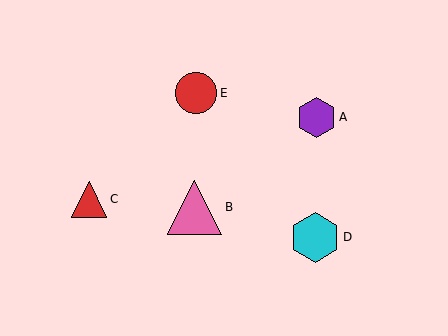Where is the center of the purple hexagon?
The center of the purple hexagon is at (317, 117).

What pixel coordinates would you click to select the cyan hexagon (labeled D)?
Click at (315, 237) to select the cyan hexagon D.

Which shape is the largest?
The pink triangle (labeled B) is the largest.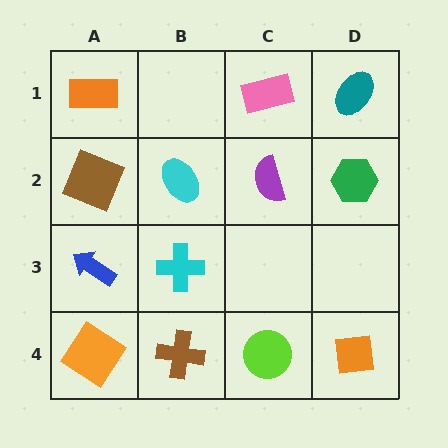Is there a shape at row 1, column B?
No, that cell is empty.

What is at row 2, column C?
A purple semicircle.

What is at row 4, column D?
An orange square.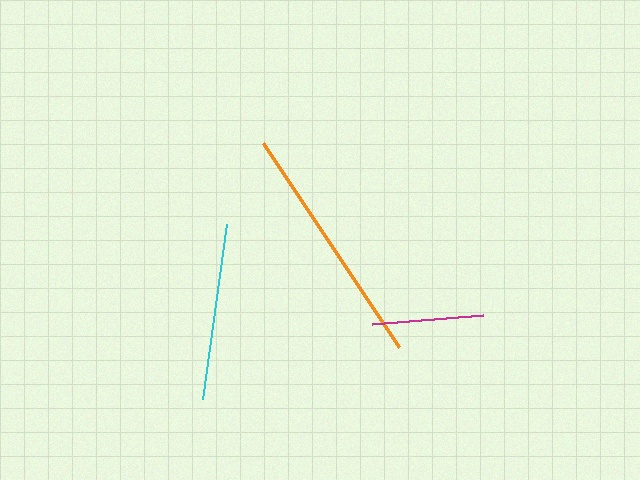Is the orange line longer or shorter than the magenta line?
The orange line is longer than the magenta line.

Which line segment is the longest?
The orange line is the longest at approximately 245 pixels.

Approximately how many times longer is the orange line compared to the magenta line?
The orange line is approximately 2.2 times the length of the magenta line.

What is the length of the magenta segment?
The magenta segment is approximately 112 pixels long.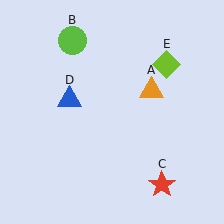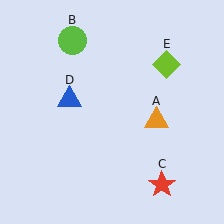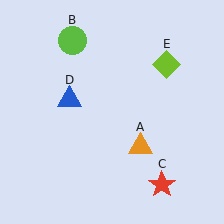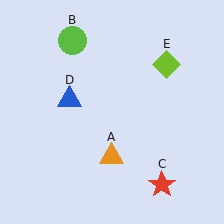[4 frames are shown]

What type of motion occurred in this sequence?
The orange triangle (object A) rotated clockwise around the center of the scene.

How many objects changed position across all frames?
1 object changed position: orange triangle (object A).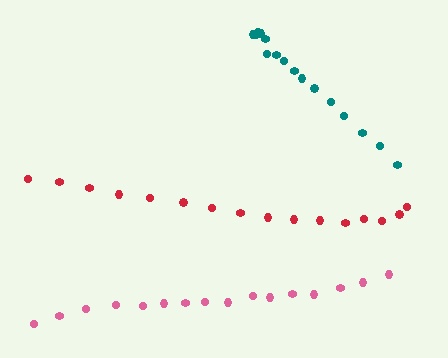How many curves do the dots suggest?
There are 3 distinct paths.